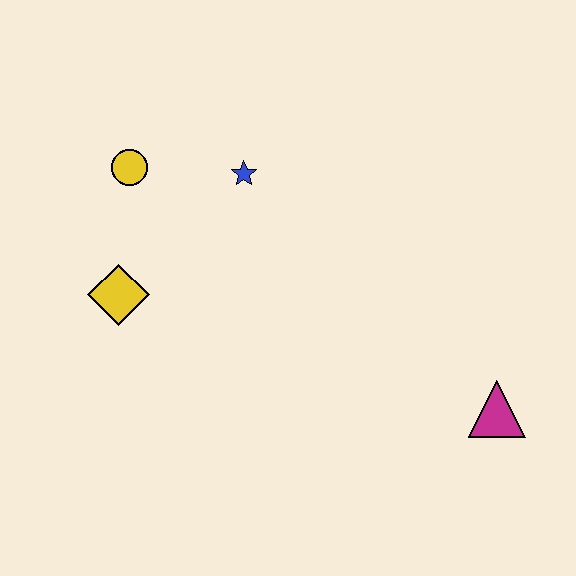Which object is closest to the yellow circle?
The blue star is closest to the yellow circle.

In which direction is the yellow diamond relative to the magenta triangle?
The yellow diamond is to the left of the magenta triangle.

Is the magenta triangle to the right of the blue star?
Yes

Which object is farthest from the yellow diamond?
The magenta triangle is farthest from the yellow diamond.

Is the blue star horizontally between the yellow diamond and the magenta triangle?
Yes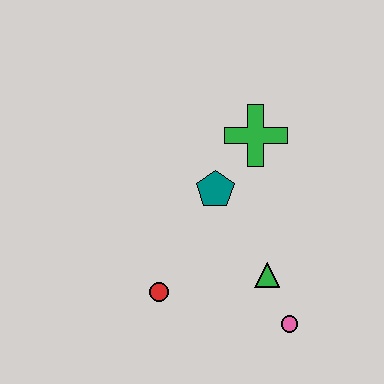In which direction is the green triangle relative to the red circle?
The green triangle is to the right of the red circle.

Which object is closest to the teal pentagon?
The green cross is closest to the teal pentagon.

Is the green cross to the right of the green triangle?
No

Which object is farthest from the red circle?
The green cross is farthest from the red circle.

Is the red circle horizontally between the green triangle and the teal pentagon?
No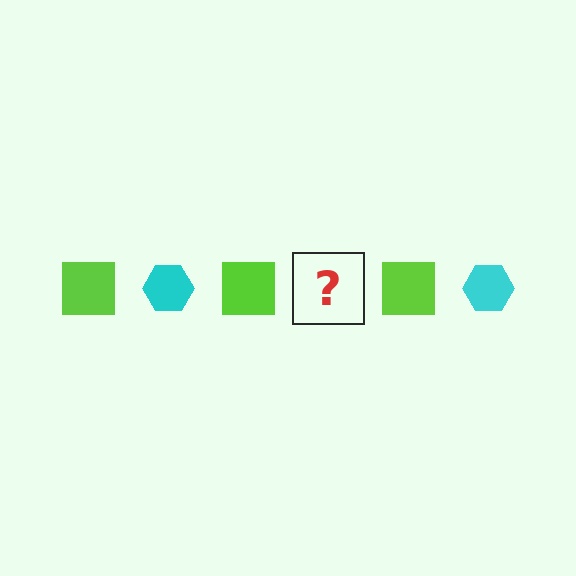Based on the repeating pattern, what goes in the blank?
The blank should be a cyan hexagon.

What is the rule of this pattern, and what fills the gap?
The rule is that the pattern alternates between lime square and cyan hexagon. The gap should be filled with a cyan hexagon.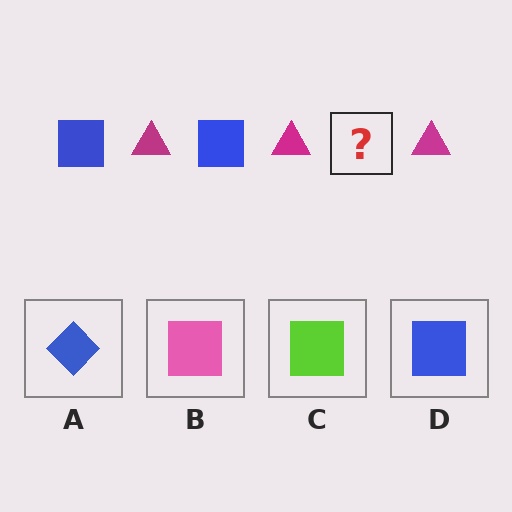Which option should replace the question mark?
Option D.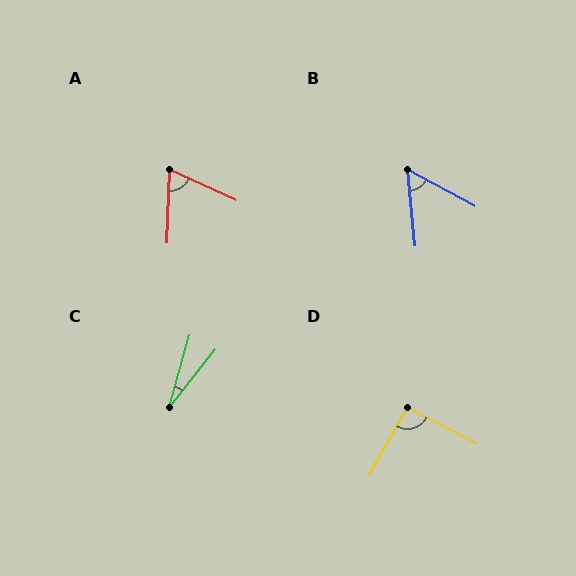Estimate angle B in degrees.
Approximately 56 degrees.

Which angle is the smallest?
C, at approximately 23 degrees.